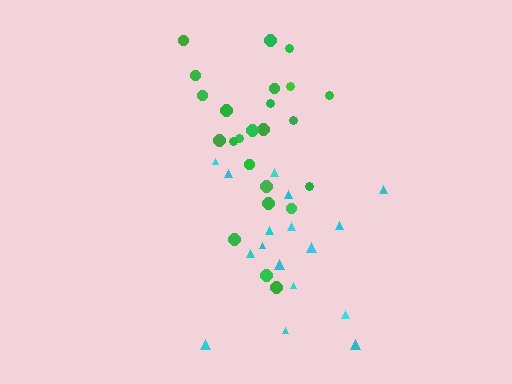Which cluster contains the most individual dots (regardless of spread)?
Green (24).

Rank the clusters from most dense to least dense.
green, cyan.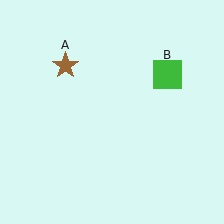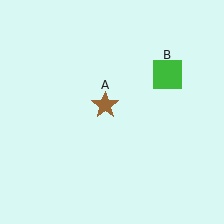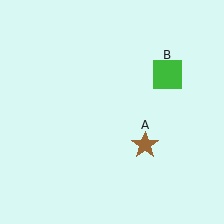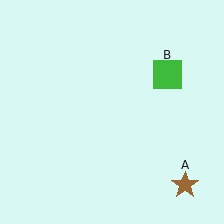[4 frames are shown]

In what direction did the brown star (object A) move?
The brown star (object A) moved down and to the right.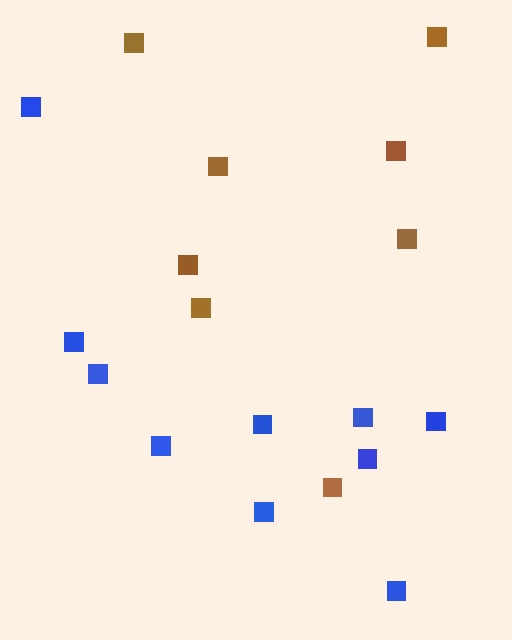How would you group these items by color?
There are 2 groups: one group of brown squares (8) and one group of blue squares (10).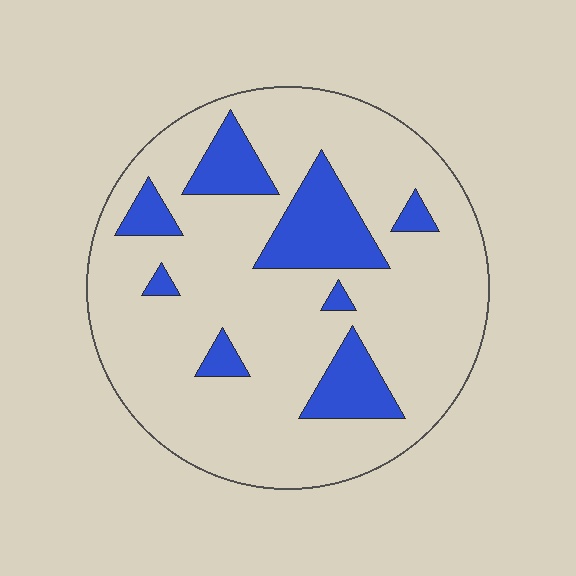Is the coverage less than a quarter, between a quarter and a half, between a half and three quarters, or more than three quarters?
Less than a quarter.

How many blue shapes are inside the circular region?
8.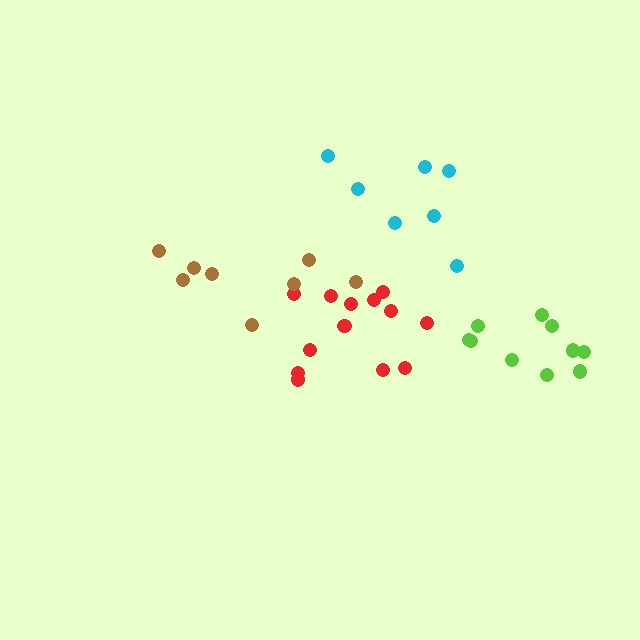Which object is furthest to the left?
The brown cluster is leftmost.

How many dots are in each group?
Group 1: 13 dots, Group 2: 7 dots, Group 3: 11 dots, Group 4: 8 dots (39 total).